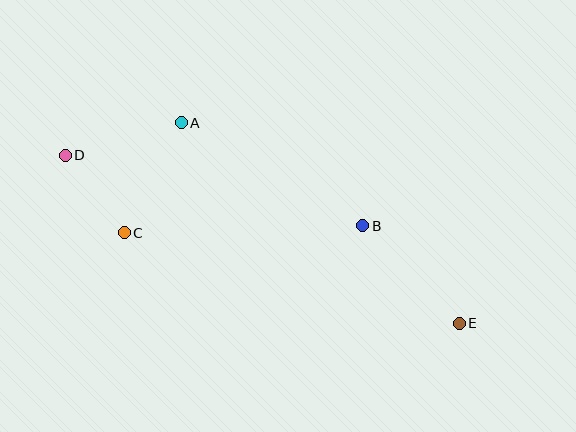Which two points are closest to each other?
Points C and D are closest to each other.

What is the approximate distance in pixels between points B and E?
The distance between B and E is approximately 137 pixels.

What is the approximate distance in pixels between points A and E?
The distance between A and E is approximately 343 pixels.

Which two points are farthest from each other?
Points D and E are farthest from each other.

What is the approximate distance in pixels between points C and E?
The distance between C and E is approximately 347 pixels.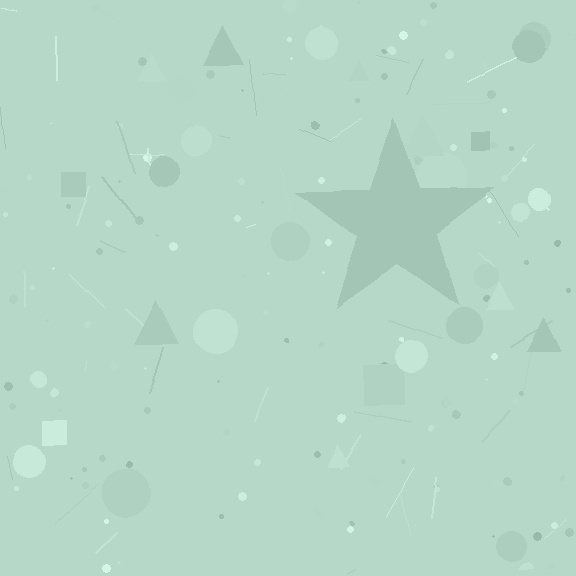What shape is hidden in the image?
A star is hidden in the image.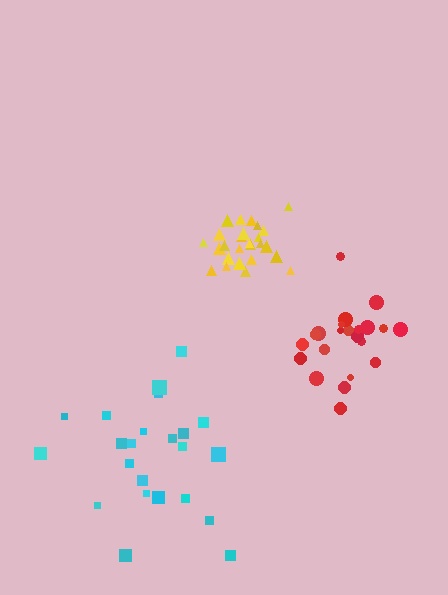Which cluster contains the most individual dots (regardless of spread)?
Yellow (26).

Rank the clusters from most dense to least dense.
red, yellow, cyan.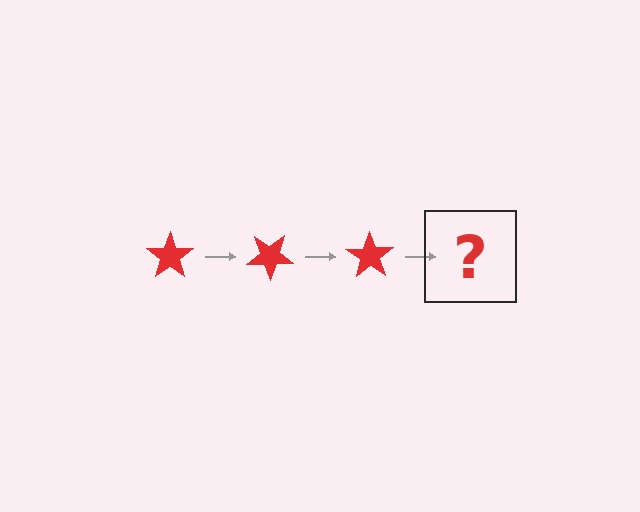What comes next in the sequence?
The next element should be a red star rotated 105 degrees.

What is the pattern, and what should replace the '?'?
The pattern is that the star rotates 35 degrees each step. The '?' should be a red star rotated 105 degrees.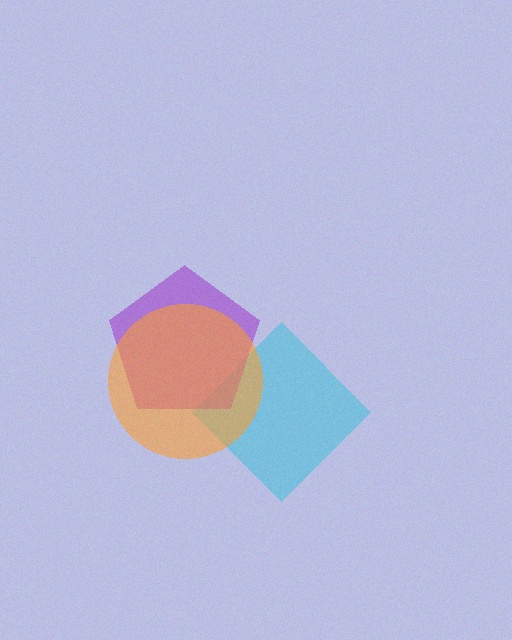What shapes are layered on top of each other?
The layered shapes are: a cyan diamond, a purple pentagon, an orange circle.